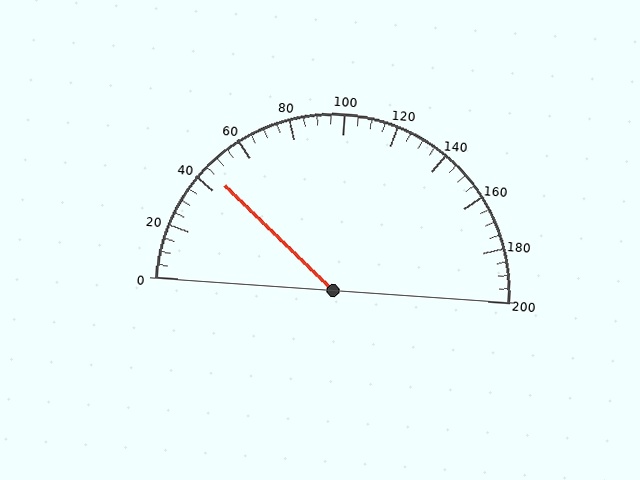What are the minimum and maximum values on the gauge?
The gauge ranges from 0 to 200.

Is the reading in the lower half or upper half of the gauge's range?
The reading is in the lower half of the range (0 to 200).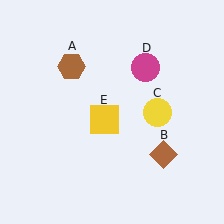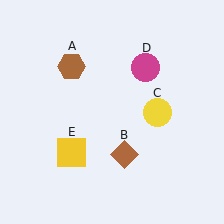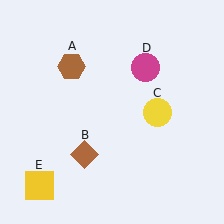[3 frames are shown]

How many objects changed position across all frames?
2 objects changed position: brown diamond (object B), yellow square (object E).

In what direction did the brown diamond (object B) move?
The brown diamond (object B) moved left.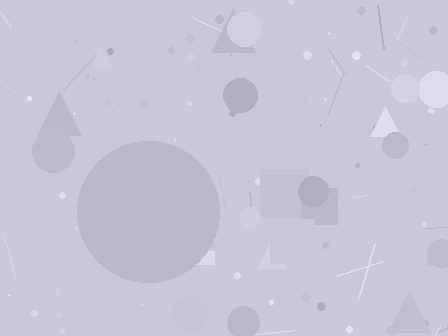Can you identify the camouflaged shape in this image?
The camouflaged shape is a circle.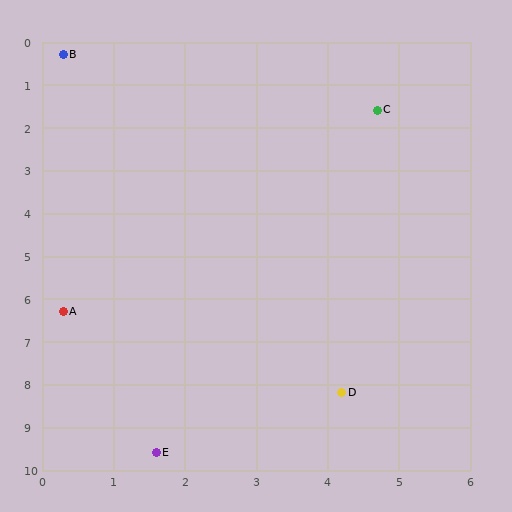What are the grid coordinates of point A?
Point A is at approximately (0.3, 6.3).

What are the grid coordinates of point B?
Point B is at approximately (0.3, 0.3).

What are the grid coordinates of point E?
Point E is at approximately (1.6, 9.6).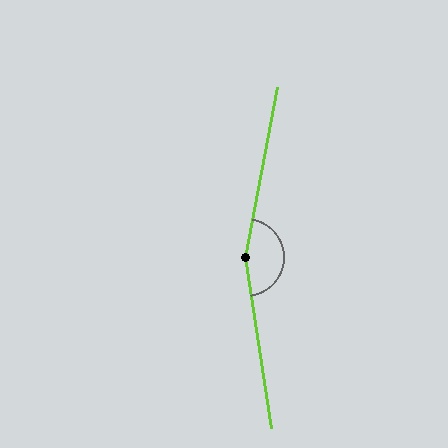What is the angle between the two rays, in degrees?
Approximately 161 degrees.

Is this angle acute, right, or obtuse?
It is obtuse.